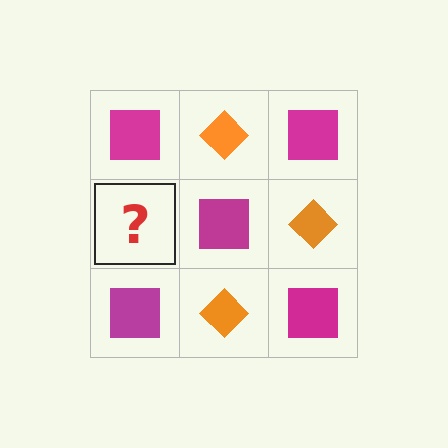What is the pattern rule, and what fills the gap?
The rule is that it alternates magenta square and orange diamond in a checkerboard pattern. The gap should be filled with an orange diamond.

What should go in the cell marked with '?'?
The missing cell should contain an orange diamond.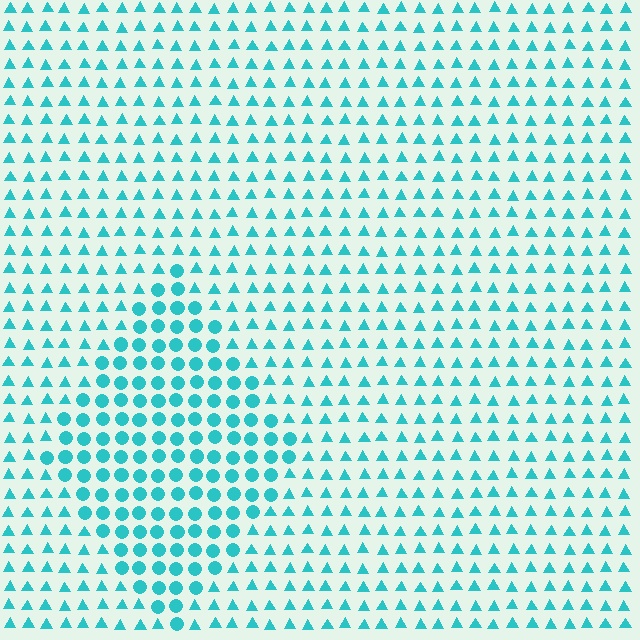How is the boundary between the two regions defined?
The boundary is defined by a change in element shape: circles inside vs. triangles outside. All elements share the same color and spacing.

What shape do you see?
I see a diamond.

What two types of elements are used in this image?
The image uses circles inside the diamond region and triangles outside it.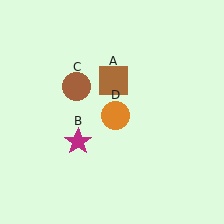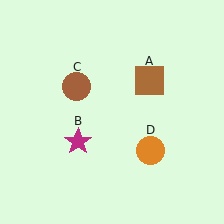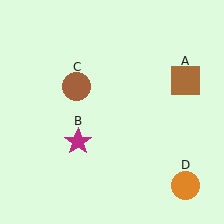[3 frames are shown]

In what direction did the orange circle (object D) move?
The orange circle (object D) moved down and to the right.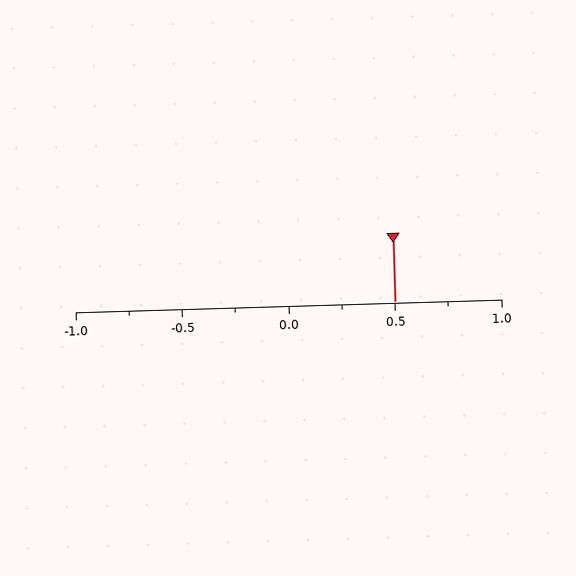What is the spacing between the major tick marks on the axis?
The major ticks are spaced 0.5 apart.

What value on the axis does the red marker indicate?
The marker indicates approximately 0.5.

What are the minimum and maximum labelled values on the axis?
The axis runs from -1.0 to 1.0.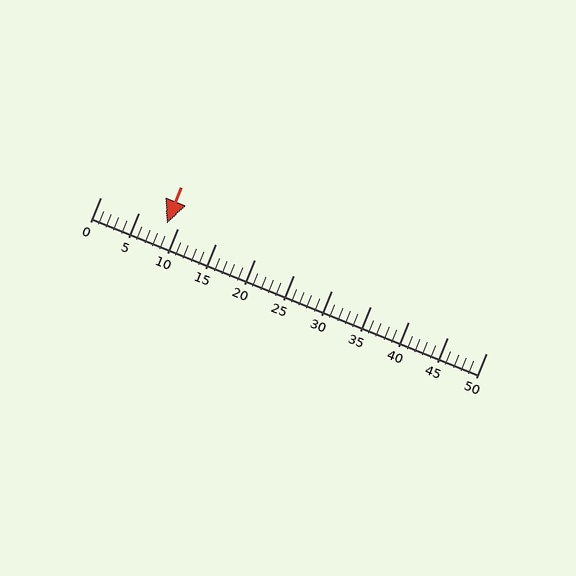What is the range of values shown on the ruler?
The ruler shows values from 0 to 50.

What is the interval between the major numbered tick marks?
The major tick marks are spaced 5 units apart.